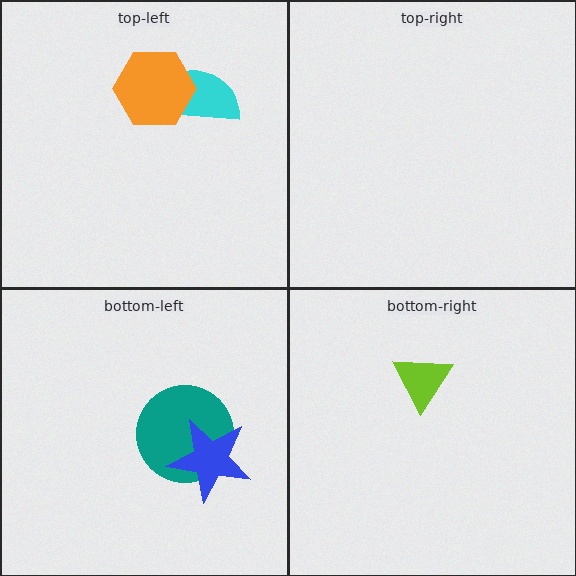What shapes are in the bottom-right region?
The lime triangle.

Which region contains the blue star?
The bottom-left region.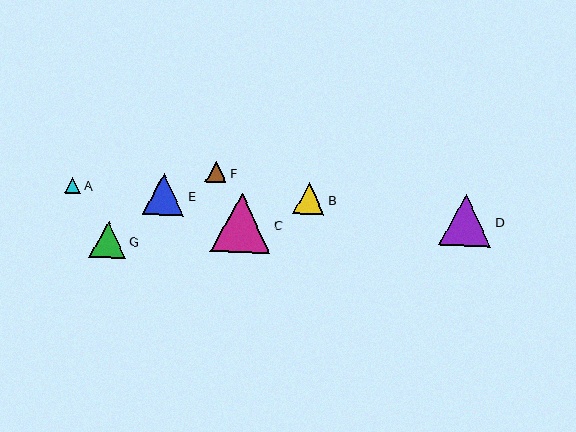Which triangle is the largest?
Triangle C is the largest with a size of approximately 60 pixels.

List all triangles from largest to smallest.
From largest to smallest: C, D, E, G, B, F, A.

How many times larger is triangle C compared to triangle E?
Triangle C is approximately 1.4 times the size of triangle E.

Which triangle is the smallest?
Triangle A is the smallest with a size of approximately 16 pixels.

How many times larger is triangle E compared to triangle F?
Triangle E is approximately 2.0 times the size of triangle F.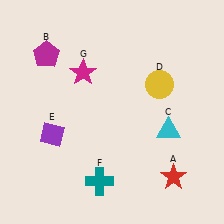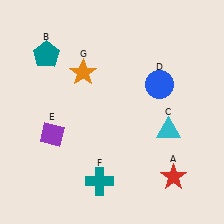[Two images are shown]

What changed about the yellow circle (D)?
In Image 1, D is yellow. In Image 2, it changed to blue.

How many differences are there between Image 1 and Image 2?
There are 3 differences between the two images.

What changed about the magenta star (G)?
In Image 1, G is magenta. In Image 2, it changed to orange.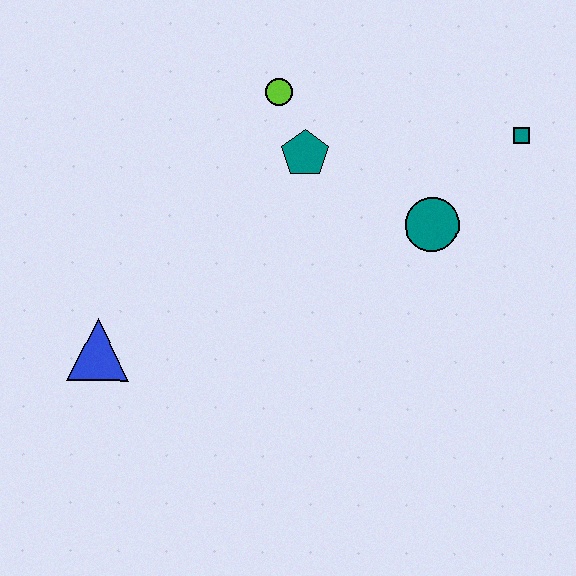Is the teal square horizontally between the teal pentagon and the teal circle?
No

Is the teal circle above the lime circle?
No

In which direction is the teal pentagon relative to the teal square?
The teal pentagon is to the left of the teal square.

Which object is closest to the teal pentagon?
The lime circle is closest to the teal pentagon.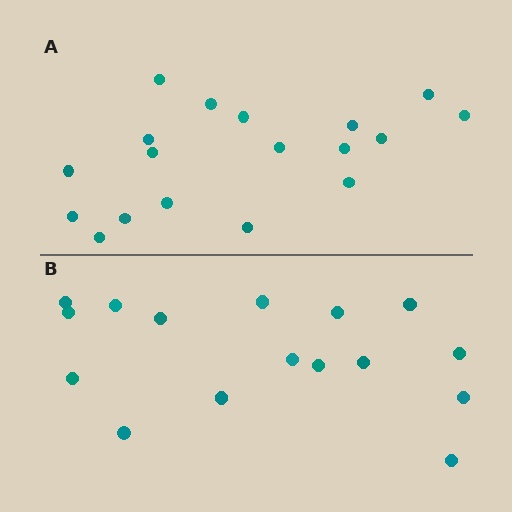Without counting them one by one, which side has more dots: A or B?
Region A (the top region) has more dots.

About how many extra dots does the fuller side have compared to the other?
Region A has just a few more — roughly 2 or 3 more dots than region B.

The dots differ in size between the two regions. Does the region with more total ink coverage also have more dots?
No. Region B has more total ink coverage because its dots are larger, but region A actually contains more individual dots. Total area can be misleading — the number of items is what matters here.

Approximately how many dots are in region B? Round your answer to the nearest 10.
About 20 dots. (The exact count is 16, which rounds to 20.)